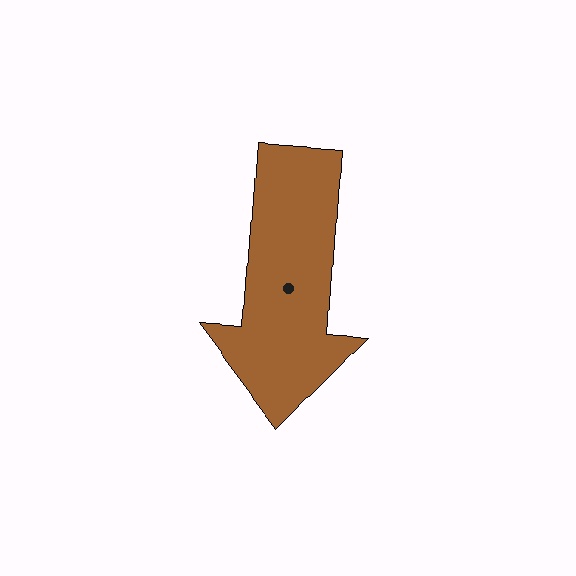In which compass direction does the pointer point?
South.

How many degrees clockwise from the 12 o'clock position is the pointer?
Approximately 184 degrees.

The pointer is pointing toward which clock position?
Roughly 6 o'clock.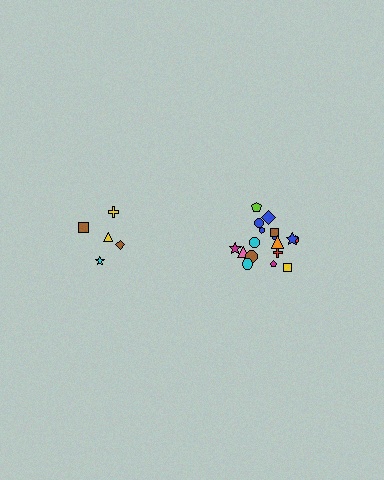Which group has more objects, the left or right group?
The right group.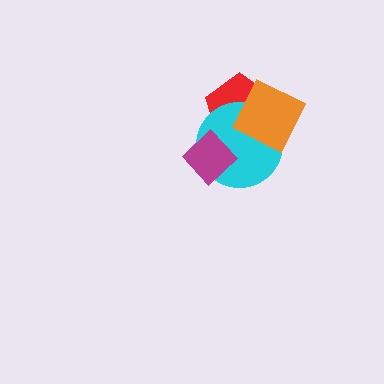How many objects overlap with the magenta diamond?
2 objects overlap with the magenta diamond.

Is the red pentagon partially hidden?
Yes, it is partially covered by another shape.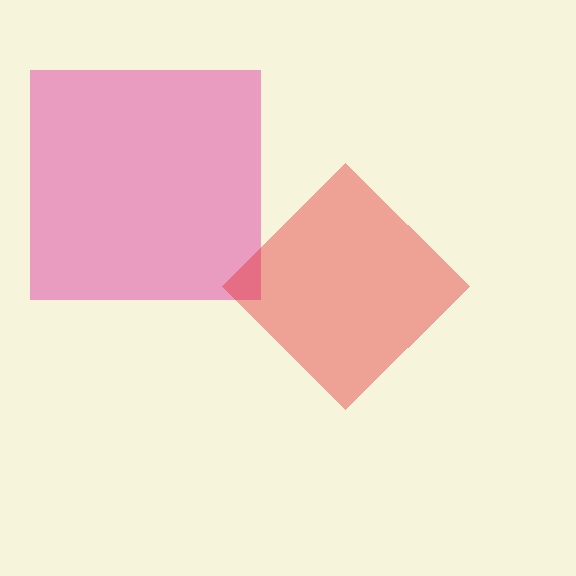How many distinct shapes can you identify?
There are 2 distinct shapes: a magenta square, a red diamond.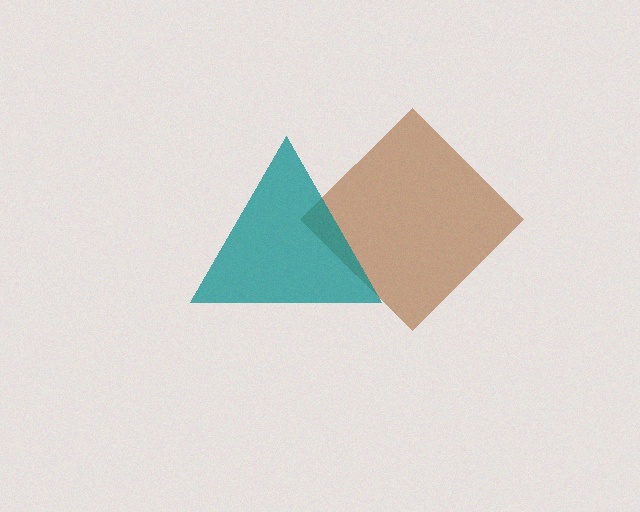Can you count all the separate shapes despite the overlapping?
Yes, there are 2 separate shapes.